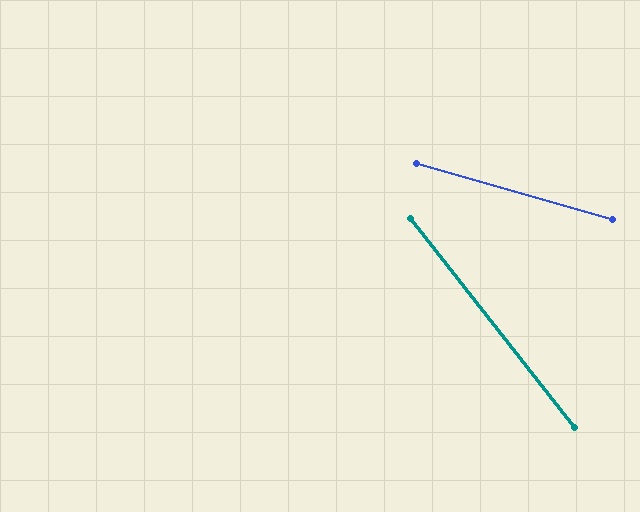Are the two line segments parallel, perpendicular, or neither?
Neither parallel nor perpendicular — they differ by about 36°.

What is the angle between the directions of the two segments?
Approximately 36 degrees.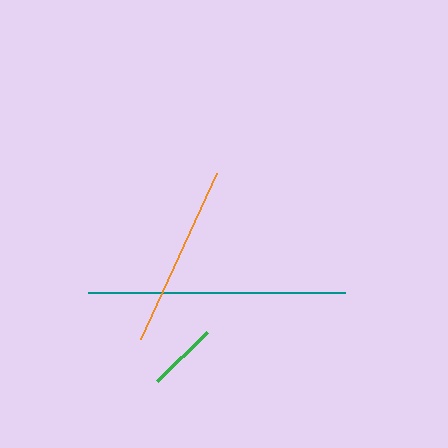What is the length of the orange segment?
The orange segment is approximately 183 pixels long.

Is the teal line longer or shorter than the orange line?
The teal line is longer than the orange line.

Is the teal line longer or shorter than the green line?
The teal line is longer than the green line.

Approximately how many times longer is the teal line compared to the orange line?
The teal line is approximately 1.4 times the length of the orange line.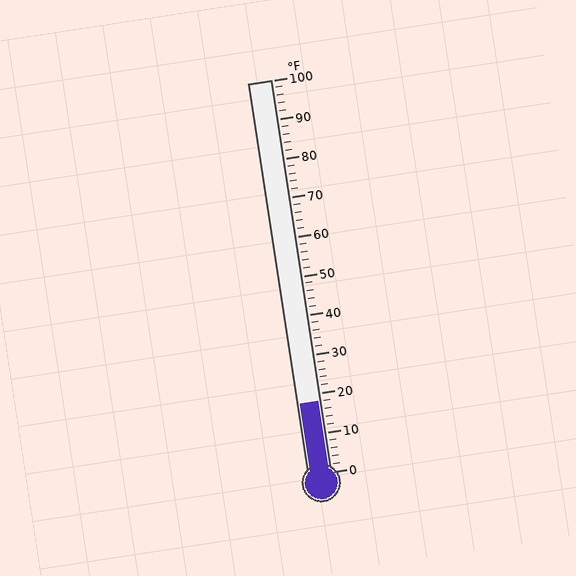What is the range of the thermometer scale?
The thermometer scale ranges from 0°F to 100°F.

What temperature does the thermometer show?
The thermometer shows approximately 18°F.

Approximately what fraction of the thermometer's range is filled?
The thermometer is filled to approximately 20% of its range.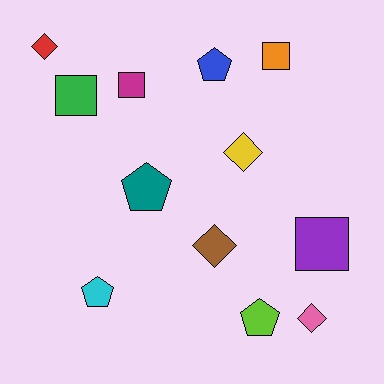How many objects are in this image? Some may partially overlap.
There are 12 objects.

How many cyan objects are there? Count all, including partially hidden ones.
There is 1 cyan object.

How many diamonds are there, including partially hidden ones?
There are 4 diamonds.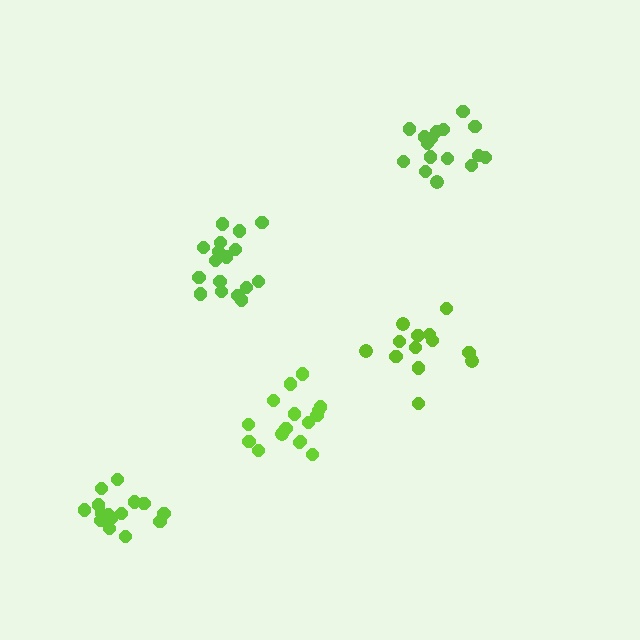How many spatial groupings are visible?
There are 5 spatial groupings.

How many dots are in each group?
Group 1: 13 dots, Group 2: 16 dots, Group 3: 18 dots, Group 4: 15 dots, Group 5: 16 dots (78 total).